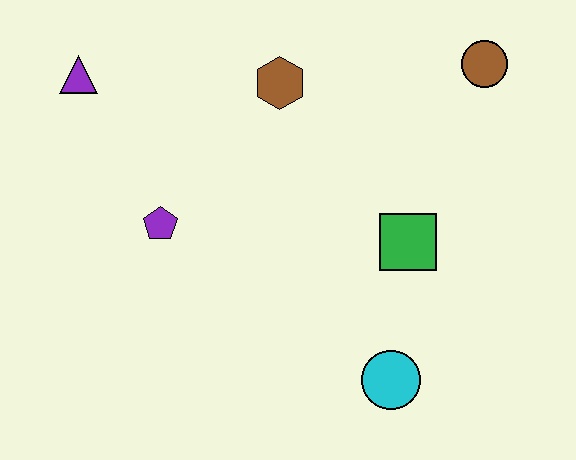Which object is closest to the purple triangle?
The purple pentagon is closest to the purple triangle.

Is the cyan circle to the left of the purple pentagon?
No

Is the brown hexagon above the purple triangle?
No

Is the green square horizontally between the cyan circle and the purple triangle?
No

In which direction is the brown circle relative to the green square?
The brown circle is above the green square.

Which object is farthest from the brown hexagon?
The cyan circle is farthest from the brown hexagon.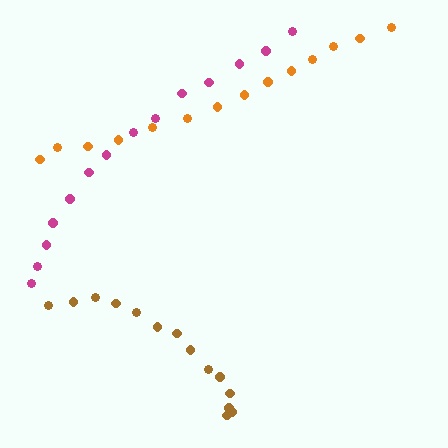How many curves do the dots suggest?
There are 3 distinct paths.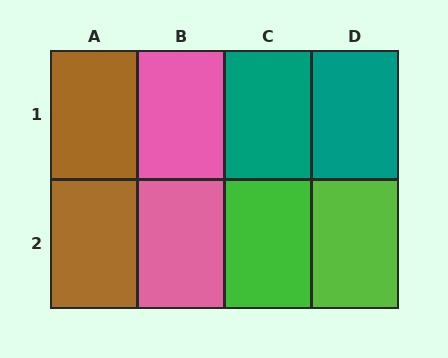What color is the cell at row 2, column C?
Green.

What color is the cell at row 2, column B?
Pink.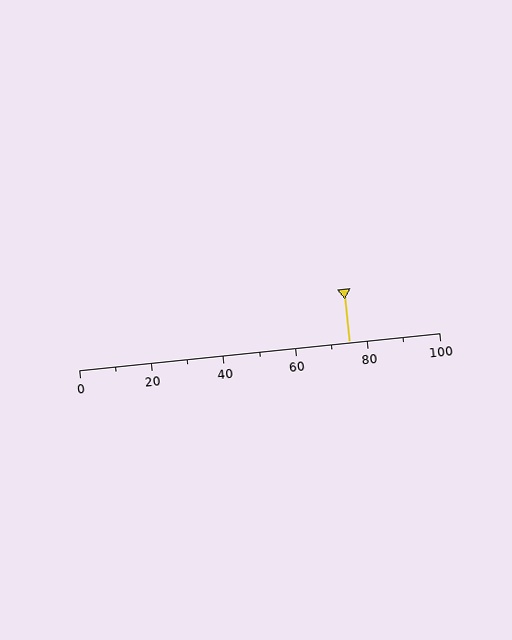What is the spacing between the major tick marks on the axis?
The major ticks are spaced 20 apart.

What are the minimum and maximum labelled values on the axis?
The axis runs from 0 to 100.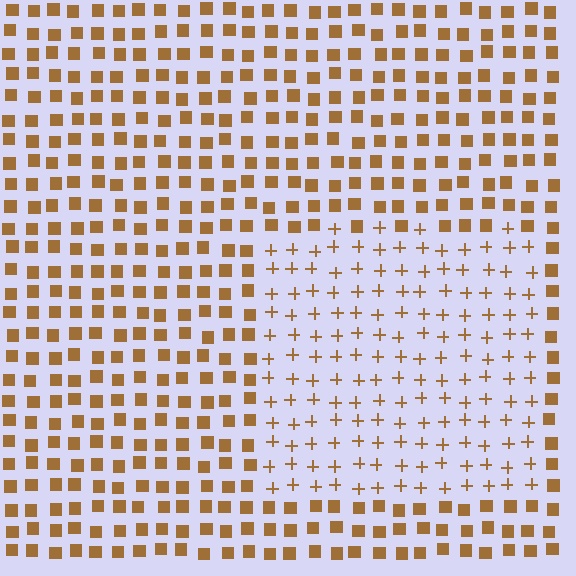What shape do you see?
I see a rectangle.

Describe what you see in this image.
The image is filled with small brown elements arranged in a uniform grid. A rectangle-shaped region contains plus signs, while the surrounding area contains squares. The boundary is defined purely by the change in element shape.